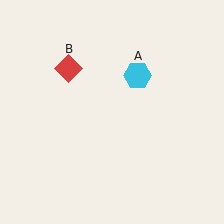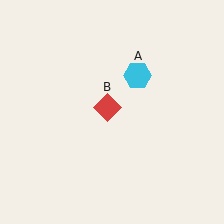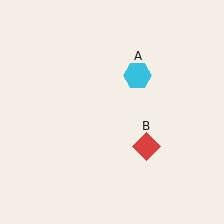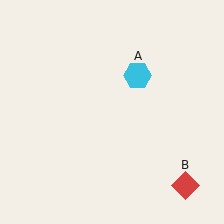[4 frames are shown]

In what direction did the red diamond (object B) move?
The red diamond (object B) moved down and to the right.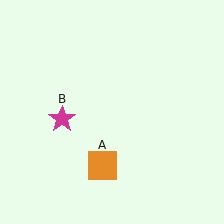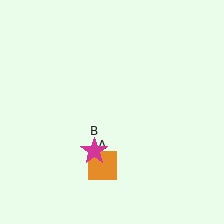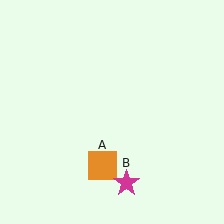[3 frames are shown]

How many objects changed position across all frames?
1 object changed position: magenta star (object B).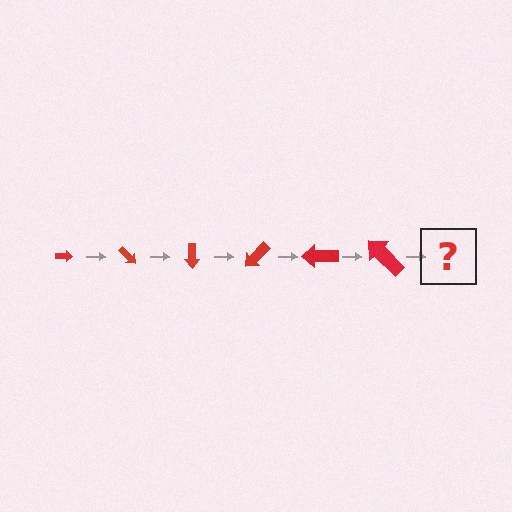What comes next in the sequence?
The next element should be an arrow, larger than the previous one and rotated 270 degrees from the start.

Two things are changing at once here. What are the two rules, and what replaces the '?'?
The two rules are that the arrow grows larger each step and it rotates 45 degrees each step. The '?' should be an arrow, larger than the previous one and rotated 270 degrees from the start.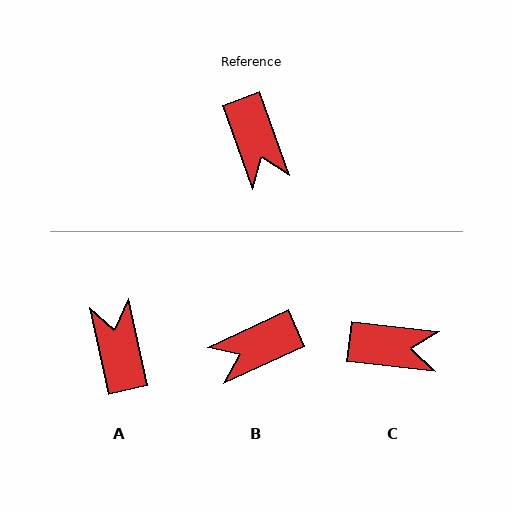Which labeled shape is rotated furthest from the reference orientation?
A, about 173 degrees away.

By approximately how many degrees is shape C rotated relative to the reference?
Approximately 64 degrees counter-clockwise.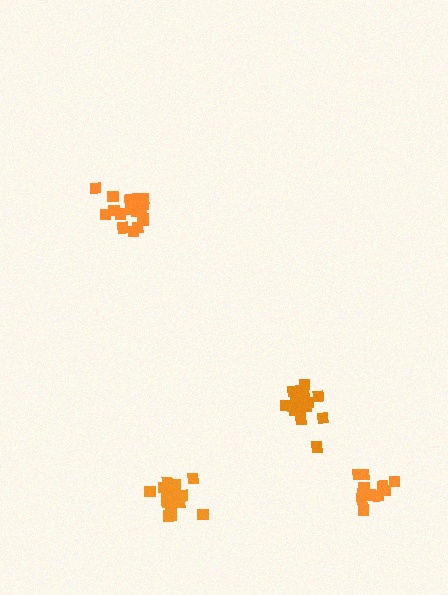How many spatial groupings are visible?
There are 4 spatial groupings.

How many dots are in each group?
Group 1: 15 dots, Group 2: 17 dots, Group 3: 14 dots, Group 4: 16 dots (62 total).